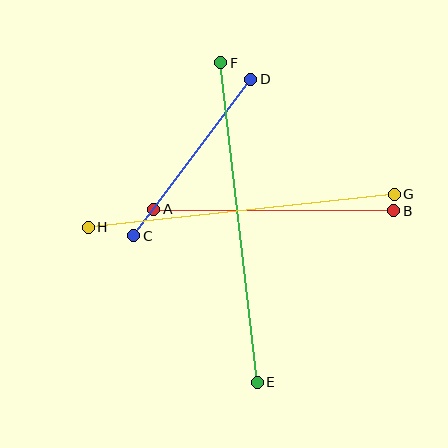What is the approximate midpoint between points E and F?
The midpoint is at approximately (239, 222) pixels.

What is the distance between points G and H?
The distance is approximately 308 pixels.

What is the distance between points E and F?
The distance is approximately 321 pixels.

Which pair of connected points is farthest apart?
Points E and F are farthest apart.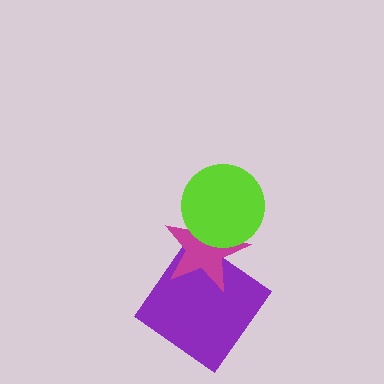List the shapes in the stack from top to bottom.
From top to bottom: the lime circle, the magenta star, the purple diamond.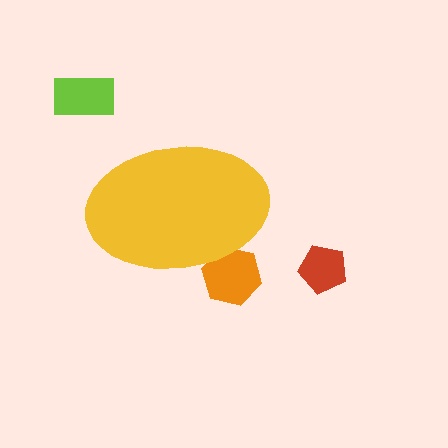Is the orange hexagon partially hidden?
Yes, the orange hexagon is partially hidden behind the yellow ellipse.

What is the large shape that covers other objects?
A yellow ellipse.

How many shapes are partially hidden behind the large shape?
1 shape is partially hidden.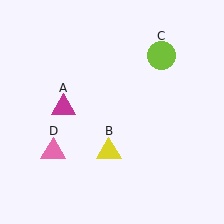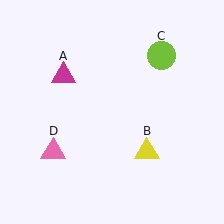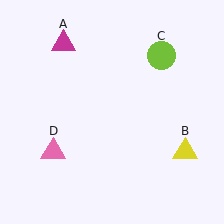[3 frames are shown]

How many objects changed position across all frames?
2 objects changed position: magenta triangle (object A), yellow triangle (object B).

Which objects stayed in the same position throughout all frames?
Lime circle (object C) and pink triangle (object D) remained stationary.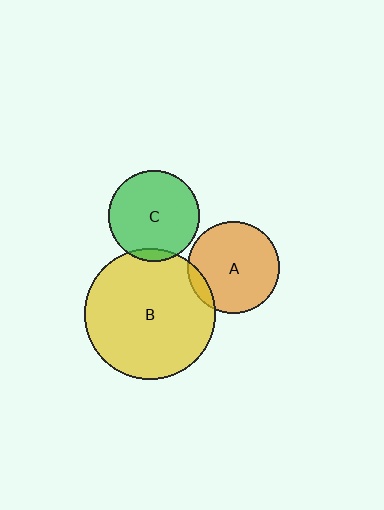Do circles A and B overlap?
Yes.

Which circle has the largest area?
Circle B (yellow).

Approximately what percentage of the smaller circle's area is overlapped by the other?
Approximately 10%.